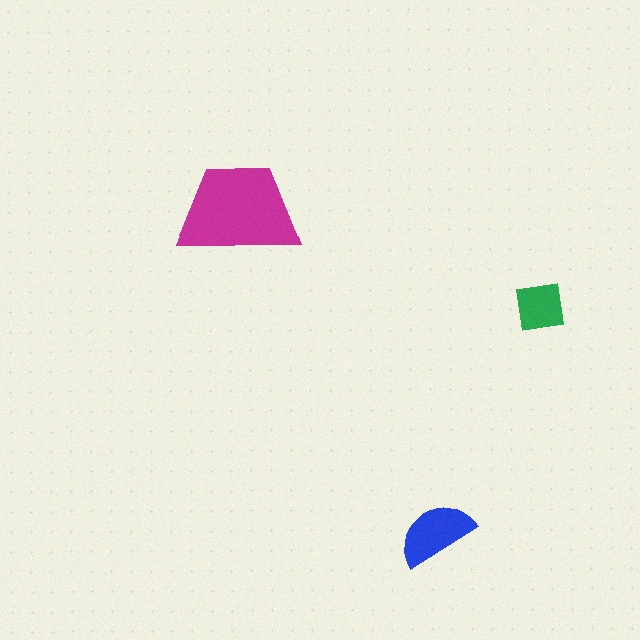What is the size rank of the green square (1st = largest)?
3rd.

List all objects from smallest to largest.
The green square, the blue semicircle, the magenta trapezoid.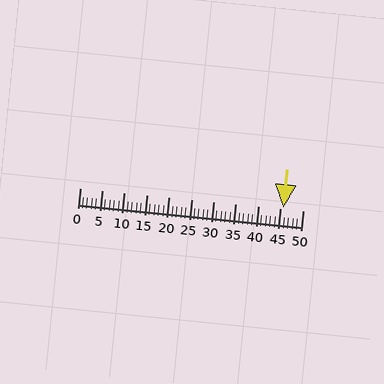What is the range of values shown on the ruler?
The ruler shows values from 0 to 50.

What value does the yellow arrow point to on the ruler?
The yellow arrow points to approximately 46.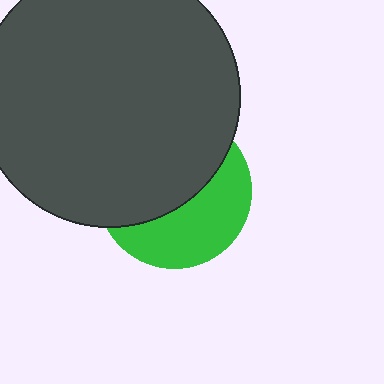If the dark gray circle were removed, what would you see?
You would see the complete green circle.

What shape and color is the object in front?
The object in front is a dark gray circle.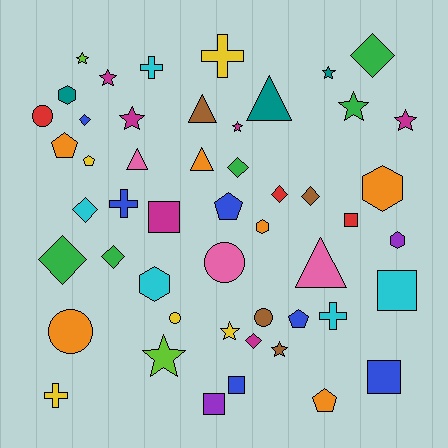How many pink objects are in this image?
There are 3 pink objects.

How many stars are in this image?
There are 10 stars.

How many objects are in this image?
There are 50 objects.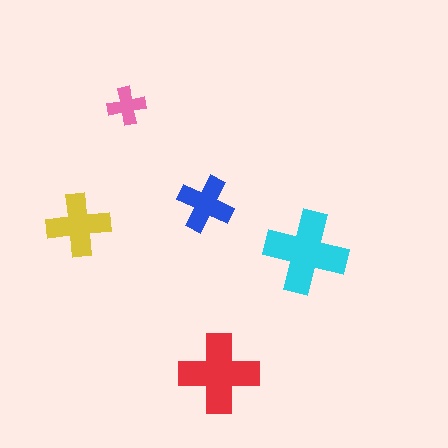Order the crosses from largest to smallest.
the cyan one, the red one, the yellow one, the blue one, the pink one.